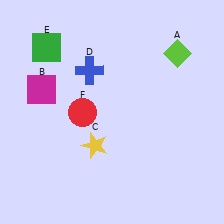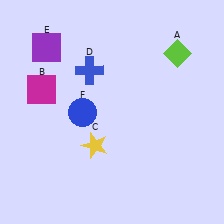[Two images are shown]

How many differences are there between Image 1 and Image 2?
There are 2 differences between the two images.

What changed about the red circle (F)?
In Image 1, F is red. In Image 2, it changed to blue.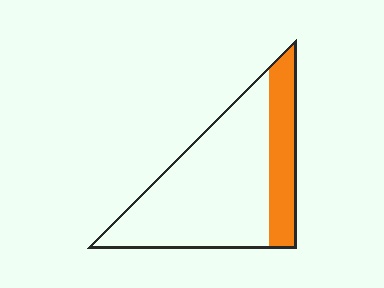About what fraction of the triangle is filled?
About one quarter (1/4).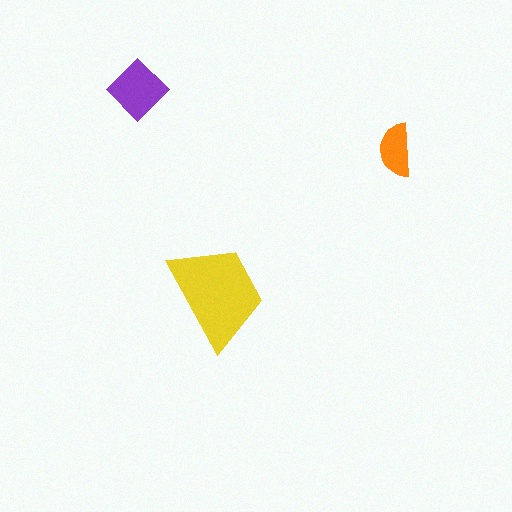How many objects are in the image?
There are 3 objects in the image.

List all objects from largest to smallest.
The yellow trapezoid, the purple diamond, the orange semicircle.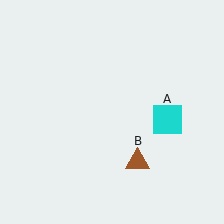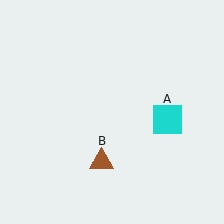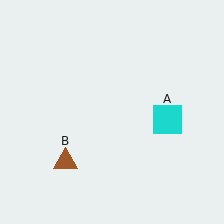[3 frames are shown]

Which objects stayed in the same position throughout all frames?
Cyan square (object A) remained stationary.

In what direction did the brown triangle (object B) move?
The brown triangle (object B) moved left.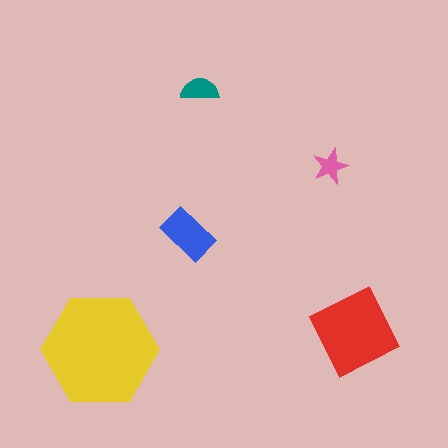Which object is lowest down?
The yellow hexagon is bottommost.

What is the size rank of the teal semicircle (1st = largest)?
4th.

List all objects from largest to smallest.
The yellow hexagon, the red diamond, the blue rectangle, the teal semicircle, the pink star.